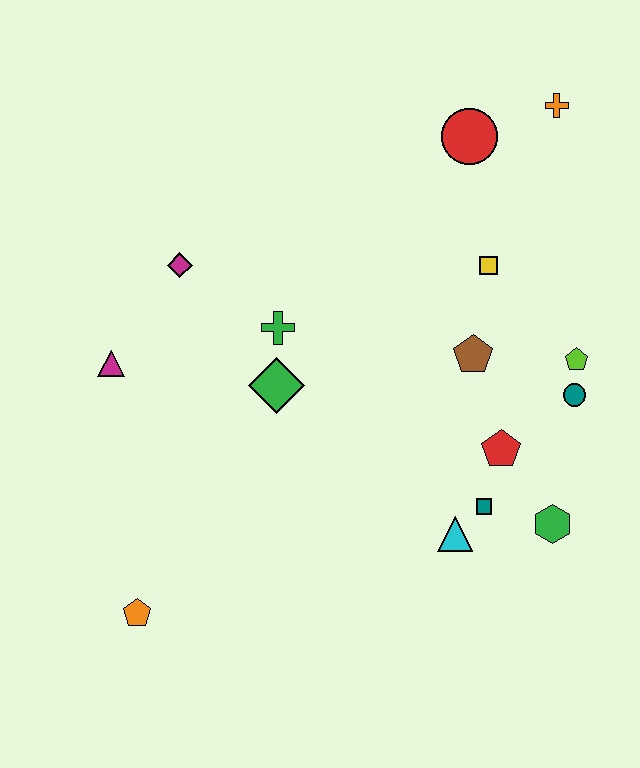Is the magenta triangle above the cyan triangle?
Yes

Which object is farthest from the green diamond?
The orange cross is farthest from the green diamond.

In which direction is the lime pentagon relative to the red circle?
The lime pentagon is below the red circle.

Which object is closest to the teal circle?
The lime pentagon is closest to the teal circle.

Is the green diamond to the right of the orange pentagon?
Yes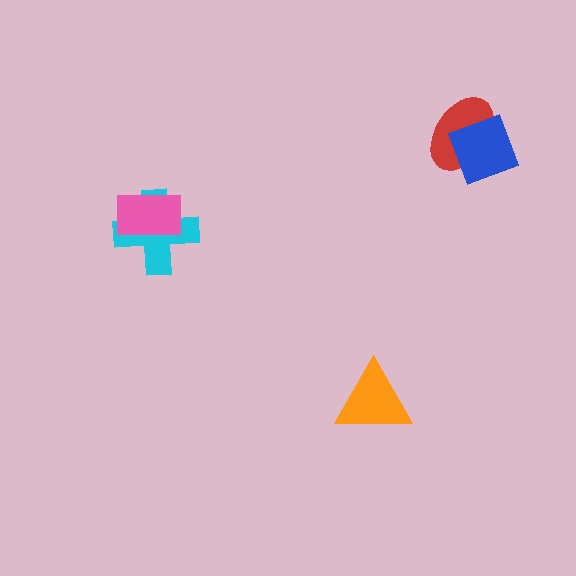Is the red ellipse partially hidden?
Yes, it is partially covered by another shape.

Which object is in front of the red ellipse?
The blue square is in front of the red ellipse.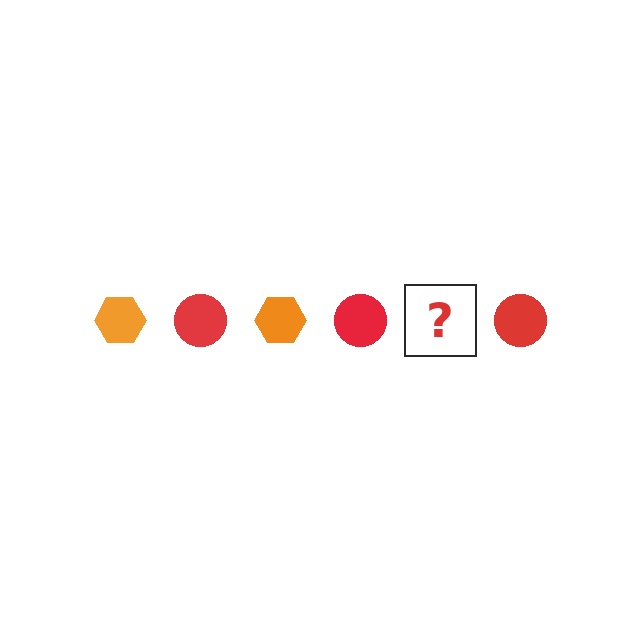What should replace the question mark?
The question mark should be replaced with an orange hexagon.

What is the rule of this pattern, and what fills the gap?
The rule is that the pattern alternates between orange hexagon and red circle. The gap should be filled with an orange hexagon.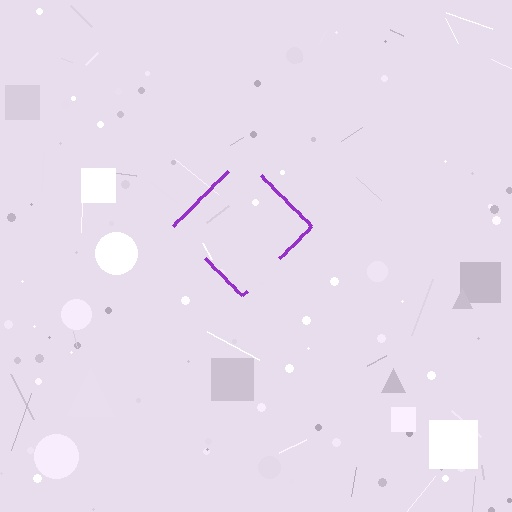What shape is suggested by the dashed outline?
The dashed outline suggests a diamond.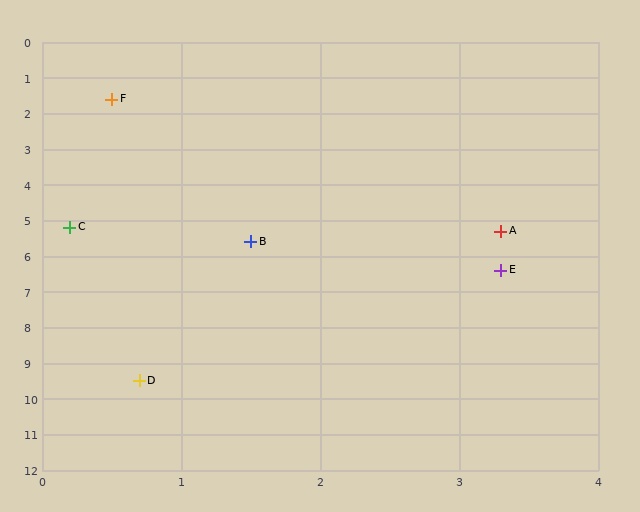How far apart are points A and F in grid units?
Points A and F are about 4.6 grid units apart.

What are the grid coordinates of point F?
Point F is at approximately (0.5, 1.6).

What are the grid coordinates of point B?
Point B is at approximately (1.5, 5.6).